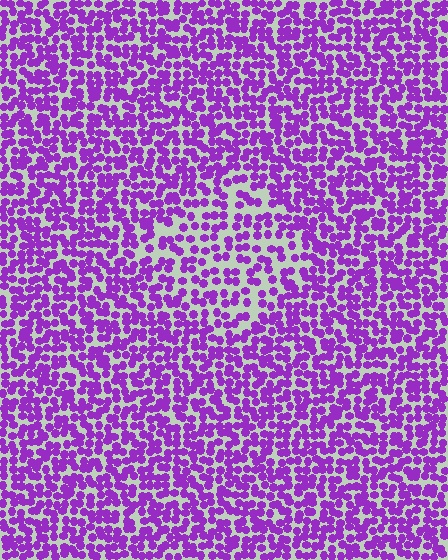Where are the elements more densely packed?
The elements are more densely packed outside the diamond boundary.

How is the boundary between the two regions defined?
The boundary is defined by a change in element density (approximately 1.6x ratio). All elements are the same color, size, and shape.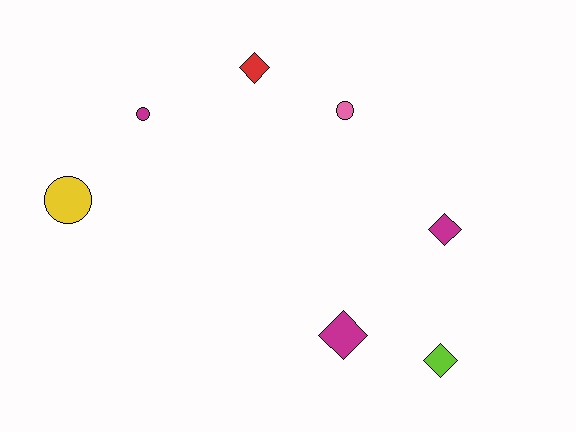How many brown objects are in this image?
There are no brown objects.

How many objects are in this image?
There are 7 objects.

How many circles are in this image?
There are 3 circles.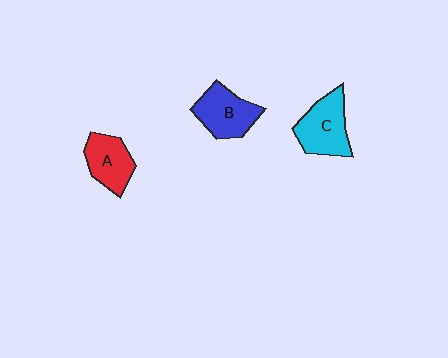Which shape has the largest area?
Shape C (cyan).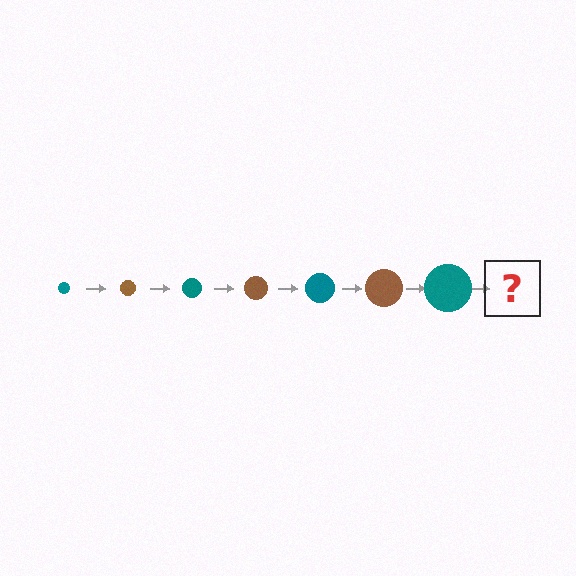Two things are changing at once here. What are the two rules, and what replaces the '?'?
The two rules are that the circle grows larger each step and the color cycles through teal and brown. The '?' should be a brown circle, larger than the previous one.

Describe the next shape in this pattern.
It should be a brown circle, larger than the previous one.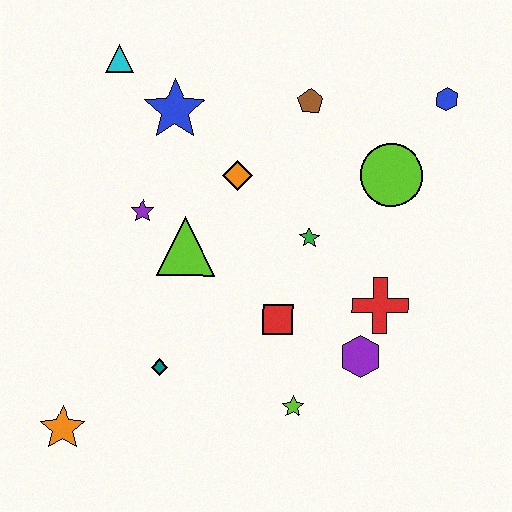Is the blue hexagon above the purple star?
Yes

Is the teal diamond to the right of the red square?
No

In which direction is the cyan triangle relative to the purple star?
The cyan triangle is above the purple star.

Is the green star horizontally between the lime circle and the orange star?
Yes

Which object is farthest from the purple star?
The blue hexagon is farthest from the purple star.